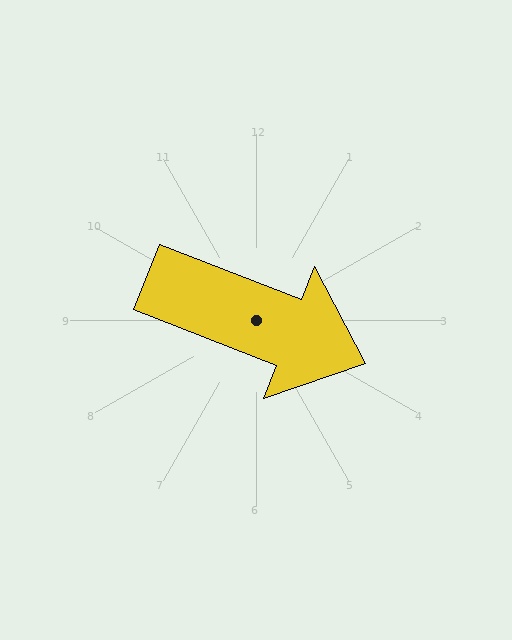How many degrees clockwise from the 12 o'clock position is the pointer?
Approximately 111 degrees.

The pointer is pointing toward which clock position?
Roughly 4 o'clock.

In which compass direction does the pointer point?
East.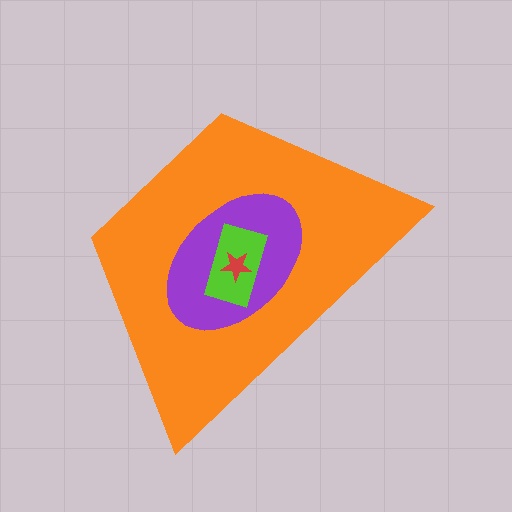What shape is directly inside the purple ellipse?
The lime rectangle.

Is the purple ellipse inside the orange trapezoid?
Yes.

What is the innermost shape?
The red star.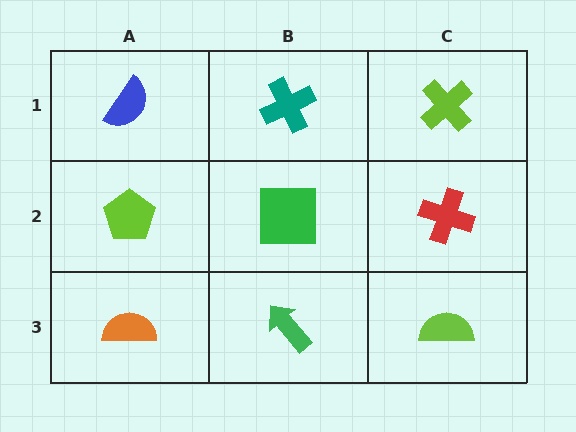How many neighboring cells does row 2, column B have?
4.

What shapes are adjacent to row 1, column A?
A lime pentagon (row 2, column A), a teal cross (row 1, column B).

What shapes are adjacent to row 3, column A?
A lime pentagon (row 2, column A), a green arrow (row 3, column B).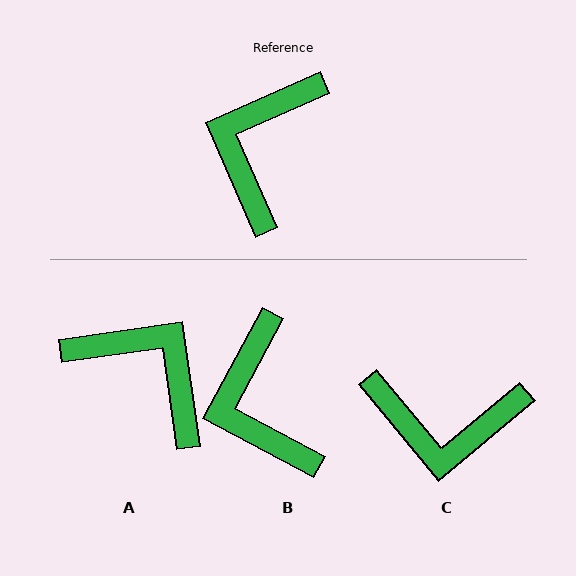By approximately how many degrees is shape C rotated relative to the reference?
Approximately 106 degrees counter-clockwise.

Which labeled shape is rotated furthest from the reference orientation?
C, about 106 degrees away.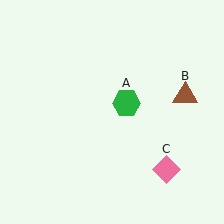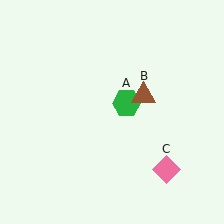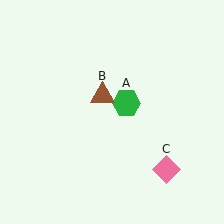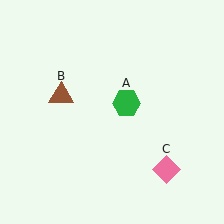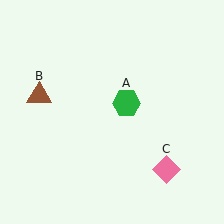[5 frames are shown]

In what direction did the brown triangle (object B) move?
The brown triangle (object B) moved left.